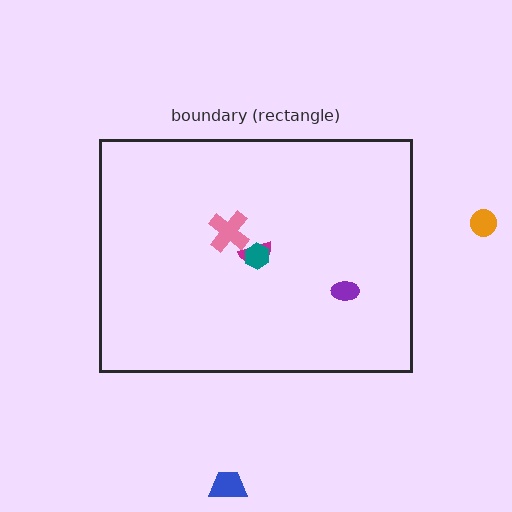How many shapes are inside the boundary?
4 inside, 2 outside.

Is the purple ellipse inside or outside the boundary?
Inside.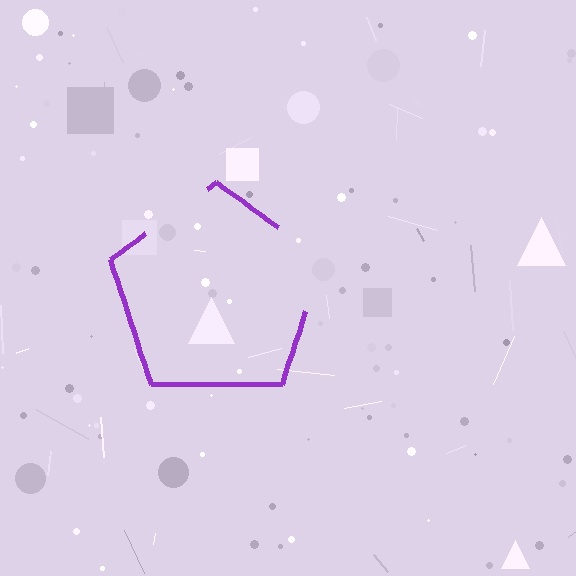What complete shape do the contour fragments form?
The contour fragments form a pentagon.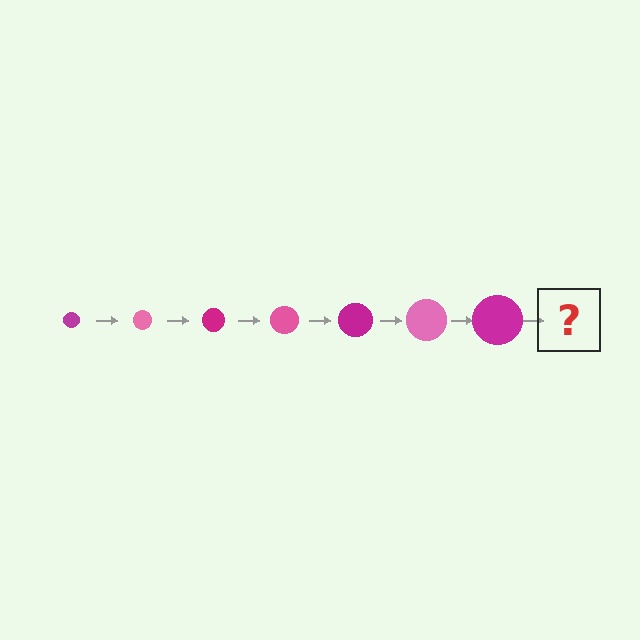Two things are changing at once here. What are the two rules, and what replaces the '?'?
The two rules are that the circle grows larger each step and the color cycles through magenta and pink. The '?' should be a pink circle, larger than the previous one.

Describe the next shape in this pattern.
It should be a pink circle, larger than the previous one.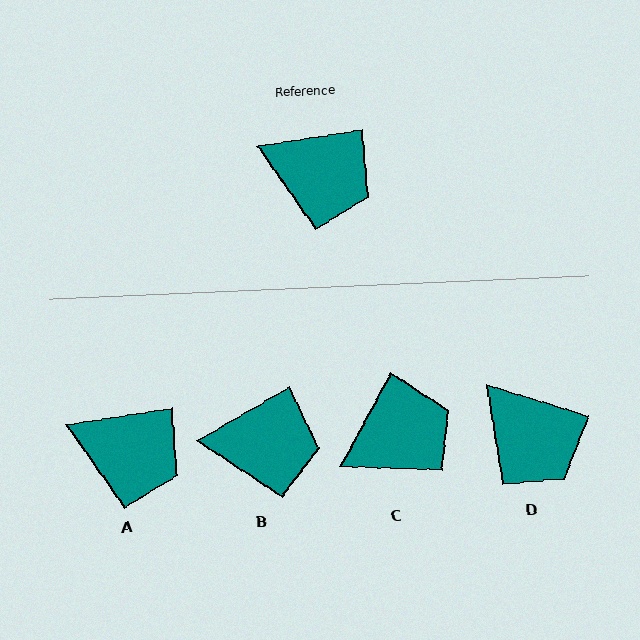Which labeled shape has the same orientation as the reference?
A.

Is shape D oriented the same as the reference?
No, it is off by about 26 degrees.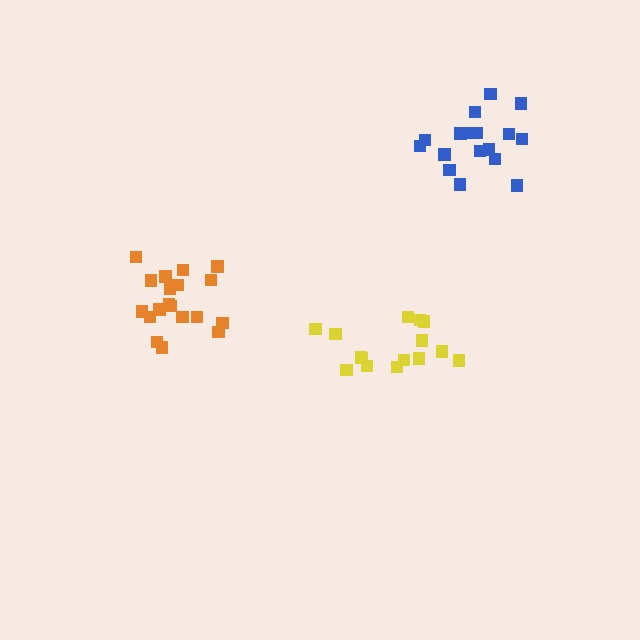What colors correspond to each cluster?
The clusters are colored: yellow, orange, blue.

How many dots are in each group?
Group 1: 15 dots, Group 2: 19 dots, Group 3: 17 dots (51 total).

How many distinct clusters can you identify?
There are 3 distinct clusters.